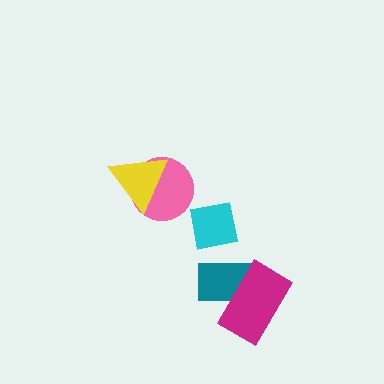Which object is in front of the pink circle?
The yellow triangle is in front of the pink circle.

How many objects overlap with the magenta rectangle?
1 object overlaps with the magenta rectangle.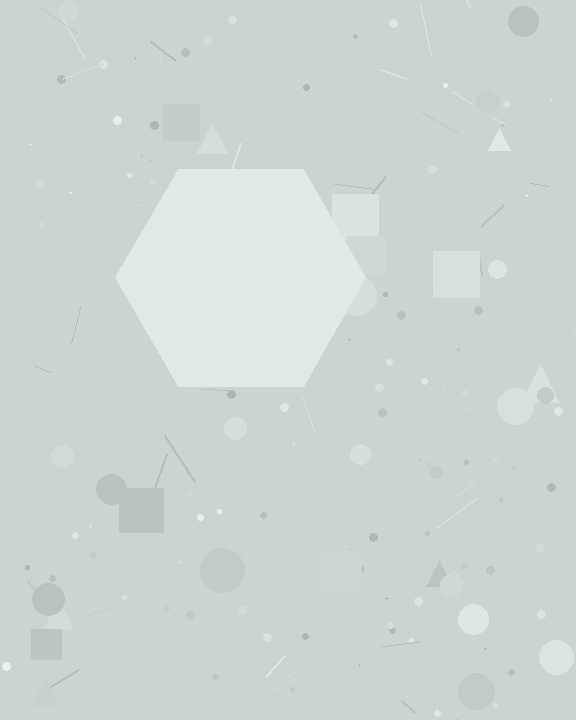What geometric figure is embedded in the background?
A hexagon is embedded in the background.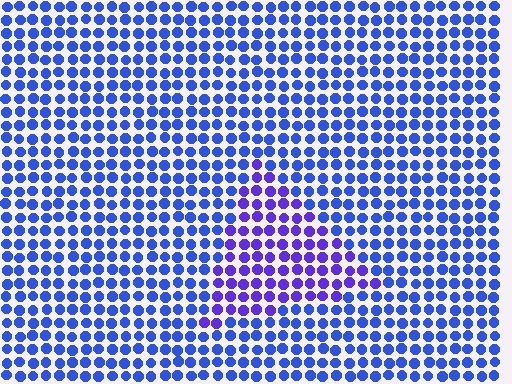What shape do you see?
I see a triangle.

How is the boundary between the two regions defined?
The boundary is defined purely by a slight shift in hue (about 30 degrees). Spacing, size, and orientation are identical on both sides.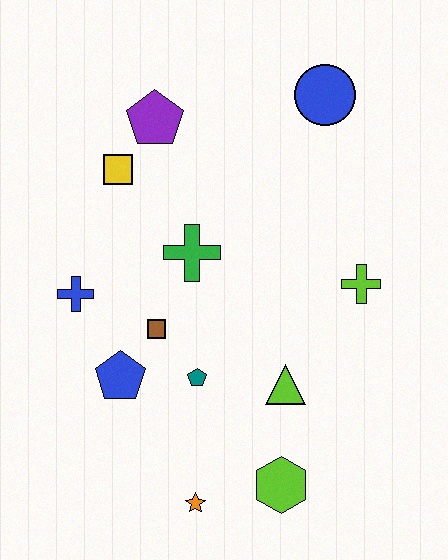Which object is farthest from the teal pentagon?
The blue circle is farthest from the teal pentagon.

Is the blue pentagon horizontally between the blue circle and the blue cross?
Yes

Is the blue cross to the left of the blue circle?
Yes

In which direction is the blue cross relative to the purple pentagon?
The blue cross is below the purple pentagon.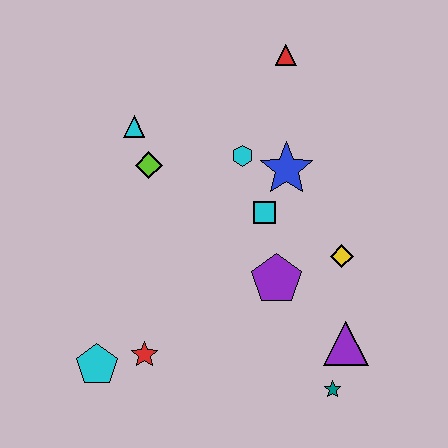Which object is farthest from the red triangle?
The cyan pentagon is farthest from the red triangle.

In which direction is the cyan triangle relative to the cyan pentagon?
The cyan triangle is above the cyan pentagon.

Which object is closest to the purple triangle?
The teal star is closest to the purple triangle.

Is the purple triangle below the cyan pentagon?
No